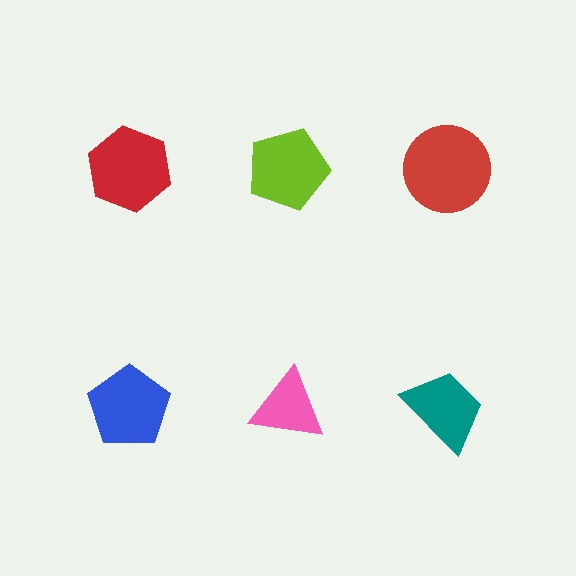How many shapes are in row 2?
3 shapes.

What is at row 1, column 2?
A lime pentagon.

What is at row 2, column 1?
A blue pentagon.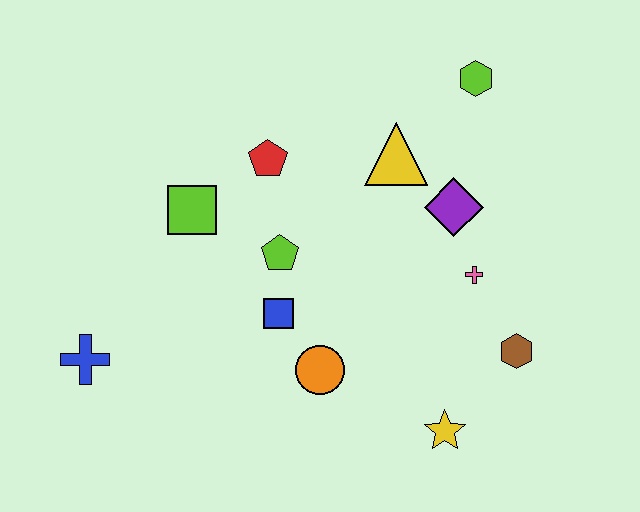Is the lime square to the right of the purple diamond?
No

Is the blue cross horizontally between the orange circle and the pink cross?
No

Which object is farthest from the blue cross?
The lime hexagon is farthest from the blue cross.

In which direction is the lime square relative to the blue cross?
The lime square is above the blue cross.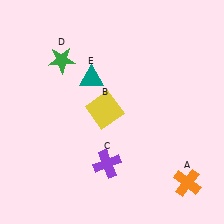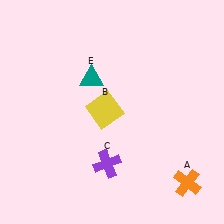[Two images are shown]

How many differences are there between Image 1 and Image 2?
There is 1 difference between the two images.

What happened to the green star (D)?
The green star (D) was removed in Image 2. It was in the top-left area of Image 1.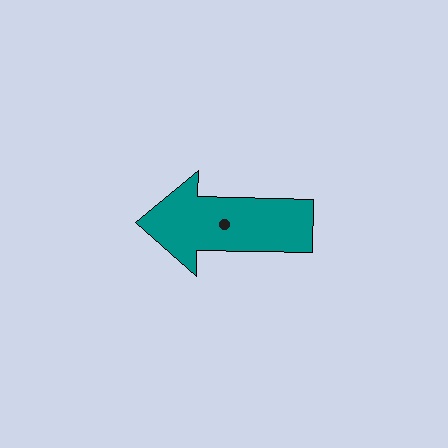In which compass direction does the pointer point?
West.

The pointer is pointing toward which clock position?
Roughly 9 o'clock.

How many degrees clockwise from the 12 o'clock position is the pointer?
Approximately 271 degrees.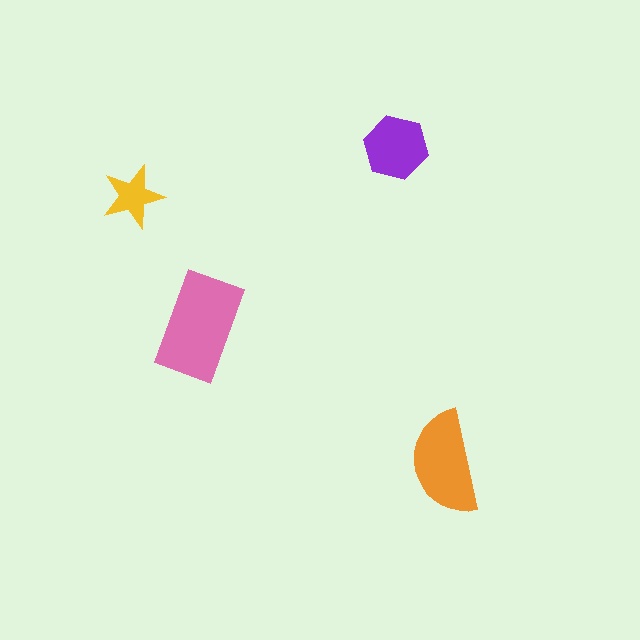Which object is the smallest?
The yellow star.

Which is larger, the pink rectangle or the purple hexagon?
The pink rectangle.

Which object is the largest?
The pink rectangle.